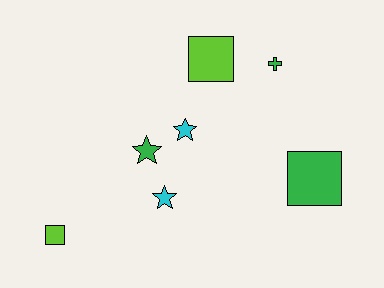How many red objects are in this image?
There are no red objects.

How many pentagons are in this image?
There are no pentagons.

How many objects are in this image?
There are 7 objects.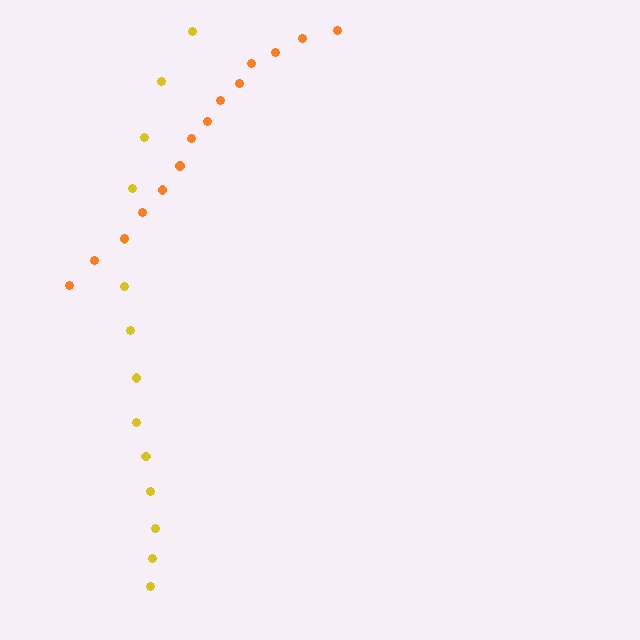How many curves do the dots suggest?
There are 2 distinct paths.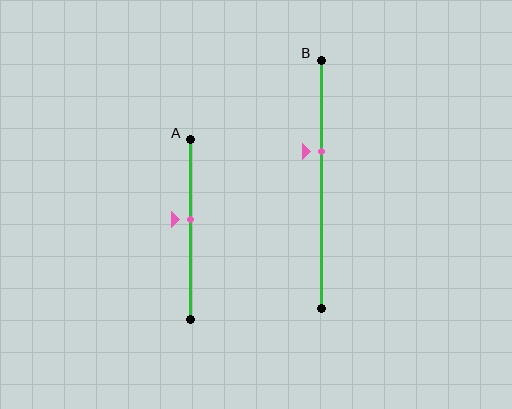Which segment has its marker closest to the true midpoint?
Segment A has its marker closest to the true midpoint.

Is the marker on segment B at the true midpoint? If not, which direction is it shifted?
No, the marker on segment B is shifted upward by about 13% of the segment length.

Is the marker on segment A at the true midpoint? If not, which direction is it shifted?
No, the marker on segment A is shifted upward by about 5% of the segment length.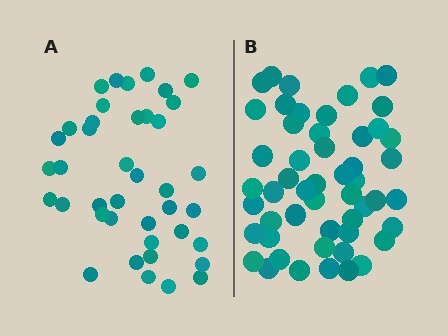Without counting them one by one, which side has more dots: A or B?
Region B (the right region) has more dots.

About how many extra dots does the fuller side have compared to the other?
Region B has roughly 12 or so more dots than region A.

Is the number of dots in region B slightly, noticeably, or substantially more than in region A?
Region B has noticeably more, but not dramatically so. The ratio is roughly 1.3 to 1.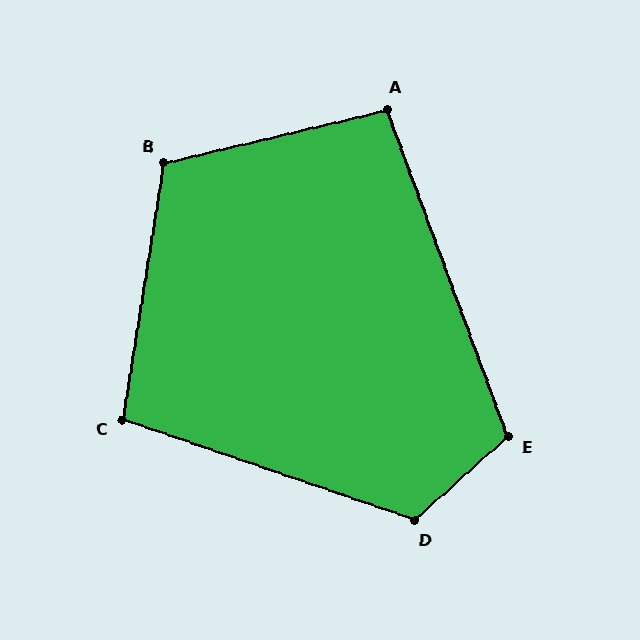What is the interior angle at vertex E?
Approximately 112 degrees (obtuse).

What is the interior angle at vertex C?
Approximately 100 degrees (obtuse).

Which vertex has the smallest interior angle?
A, at approximately 97 degrees.